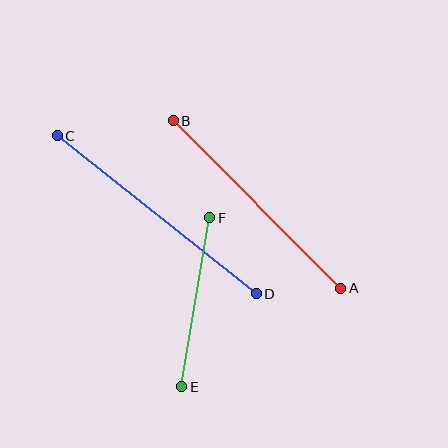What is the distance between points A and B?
The distance is approximately 237 pixels.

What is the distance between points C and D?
The distance is approximately 254 pixels.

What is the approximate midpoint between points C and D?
The midpoint is at approximately (157, 215) pixels.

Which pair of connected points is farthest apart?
Points C and D are farthest apart.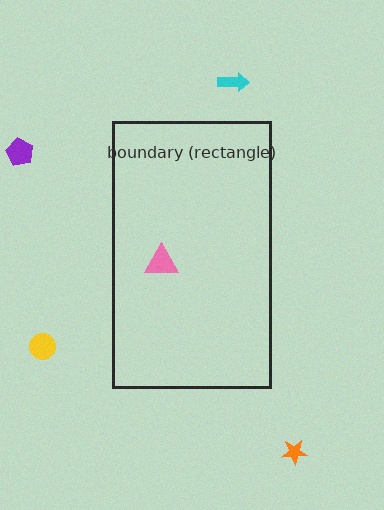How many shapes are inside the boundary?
1 inside, 4 outside.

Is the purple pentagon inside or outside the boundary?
Outside.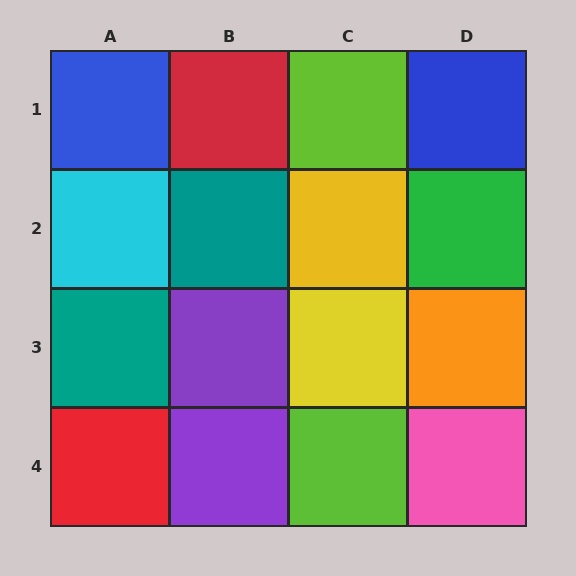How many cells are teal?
2 cells are teal.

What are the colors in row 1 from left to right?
Blue, red, lime, blue.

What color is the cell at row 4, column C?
Lime.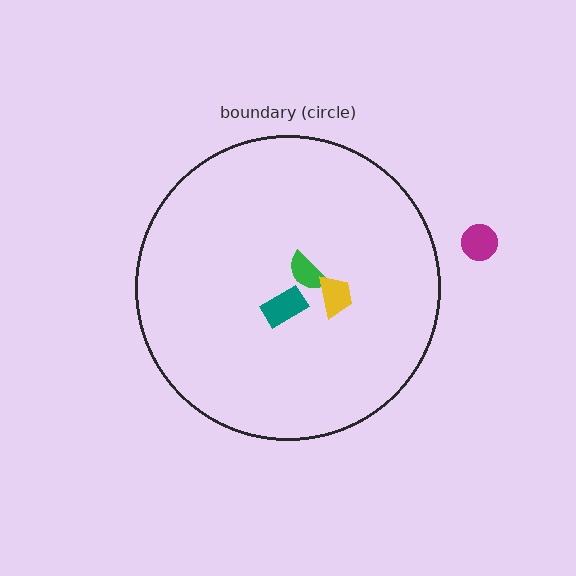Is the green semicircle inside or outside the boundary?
Inside.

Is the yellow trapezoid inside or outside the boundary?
Inside.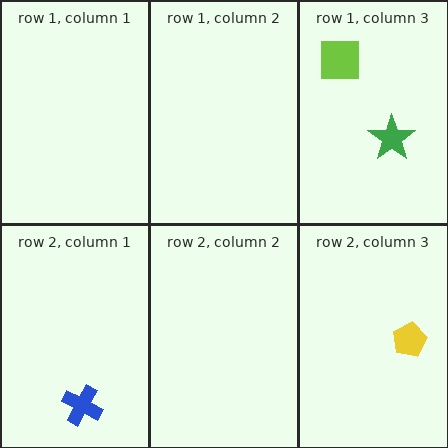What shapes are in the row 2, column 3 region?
The yellow pentagon.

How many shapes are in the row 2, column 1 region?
1.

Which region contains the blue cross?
The row 2, column 1 region.